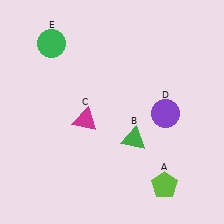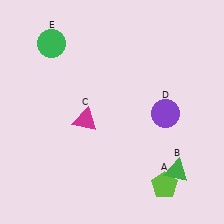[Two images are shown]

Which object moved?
The green triangle (B) moved right.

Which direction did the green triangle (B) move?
The green triangle (B) moved right.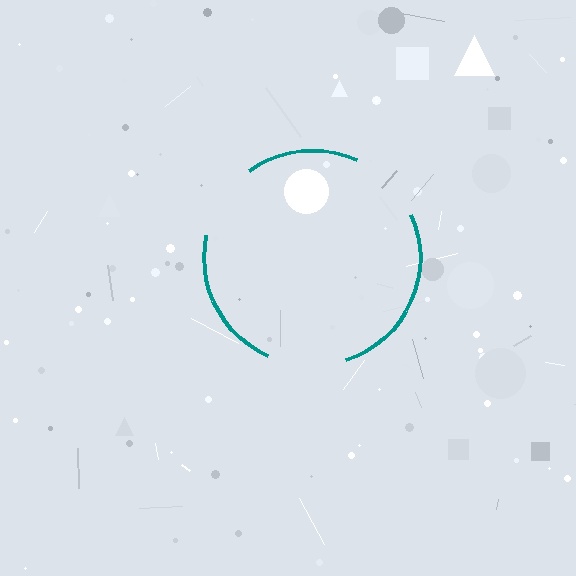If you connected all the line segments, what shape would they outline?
They would outline a circle.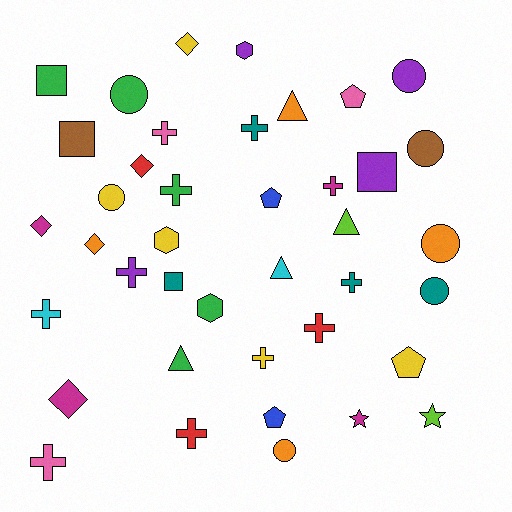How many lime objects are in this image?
There are 2 lime objects.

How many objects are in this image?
There are 40 objects.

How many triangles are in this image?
There are 4 triangles.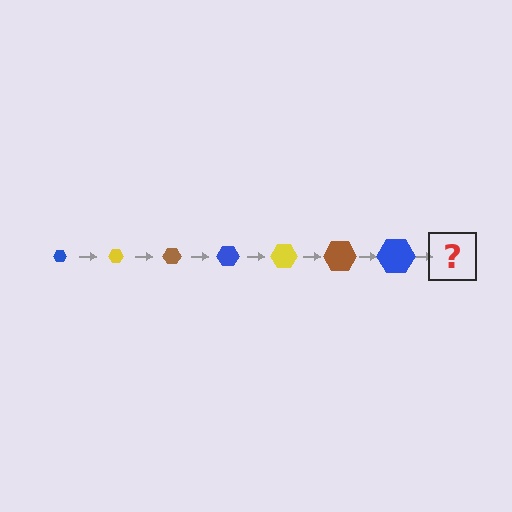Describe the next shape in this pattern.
It should be a yellow hexagon, larger than the previous one.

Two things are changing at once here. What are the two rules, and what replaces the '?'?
The two rules are that the hexagon grows larger each step and the color cycles through blue, yellow, and brown. The '?' should be a yellow hexagon, larger than the previous one.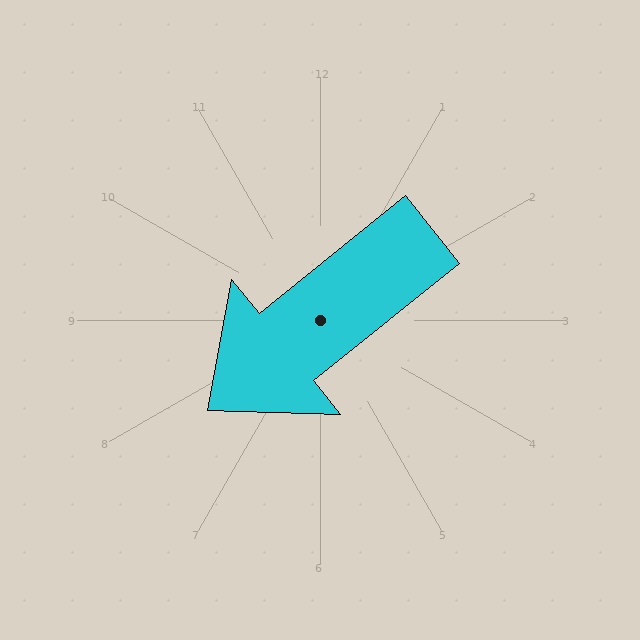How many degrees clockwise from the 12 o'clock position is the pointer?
Approximately 231 degrees.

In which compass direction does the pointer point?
Southwest.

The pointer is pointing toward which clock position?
Roughly 8 o'clock.